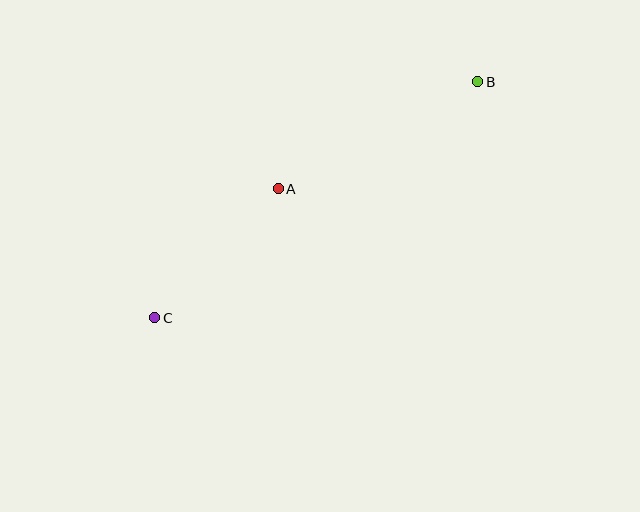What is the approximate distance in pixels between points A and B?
The distance between A and B is approximately 227 pixels.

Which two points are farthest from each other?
Points B and C are farthest from each other.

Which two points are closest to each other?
Points A and C are closest to each other.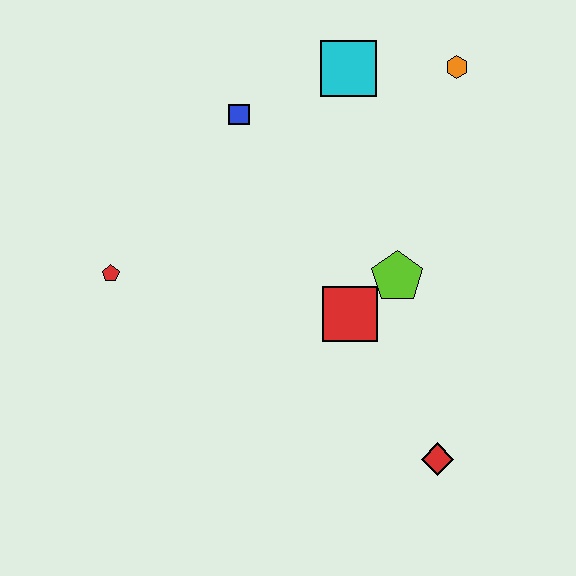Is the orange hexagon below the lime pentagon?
No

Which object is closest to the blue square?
The cyan square is closest to the blue square.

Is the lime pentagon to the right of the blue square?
Yes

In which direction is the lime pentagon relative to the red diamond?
The lime pentagon is above the red diamond.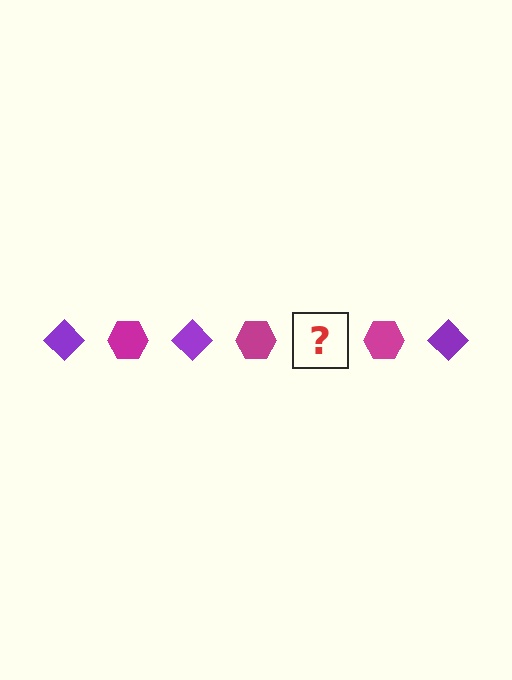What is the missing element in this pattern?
The missing element is a purple diamond.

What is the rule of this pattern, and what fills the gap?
The rule is that the pattern alternates between purple diamond and magenta hexagon. The gap should be filled with a purple diamond.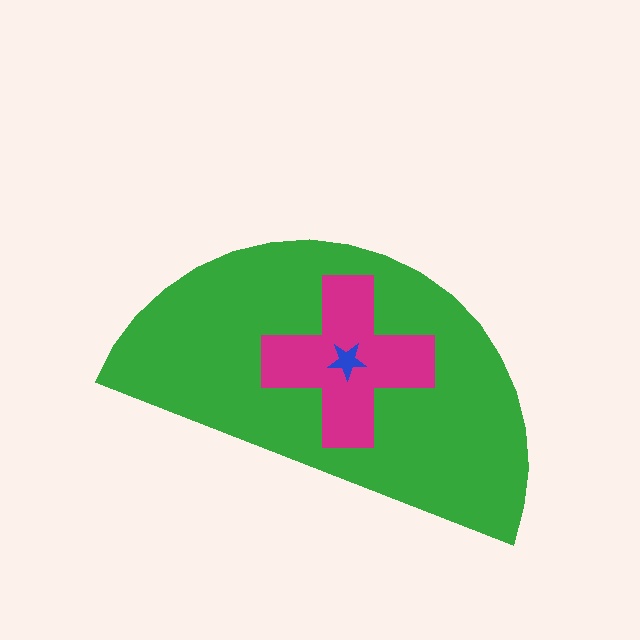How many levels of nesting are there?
3.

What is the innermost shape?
The blue star.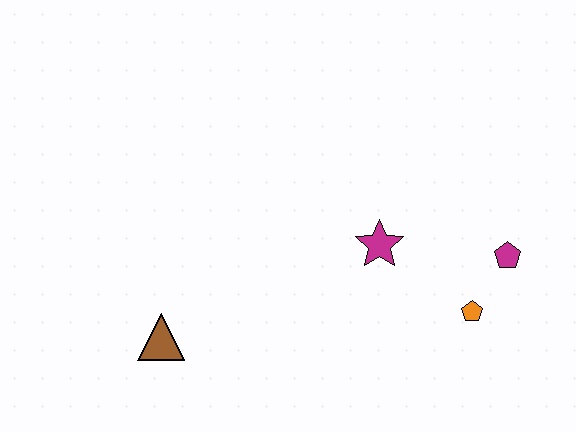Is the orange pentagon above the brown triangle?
Yes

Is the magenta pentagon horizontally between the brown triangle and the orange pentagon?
No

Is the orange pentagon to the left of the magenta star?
No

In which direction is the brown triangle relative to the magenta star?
The brown triangle is to the left of the magenta star.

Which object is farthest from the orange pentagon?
The brown triangle is farthest from the orange pentagon.